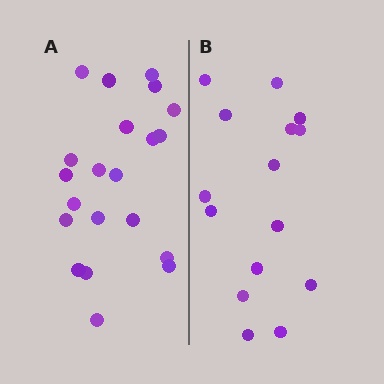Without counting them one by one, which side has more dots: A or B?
Region A (the left region) has more dots.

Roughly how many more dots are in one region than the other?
Region A has about 6 more dots than region B.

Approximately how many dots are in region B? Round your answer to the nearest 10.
About 20 dots. (The exact count is 15, which rounds to 20.)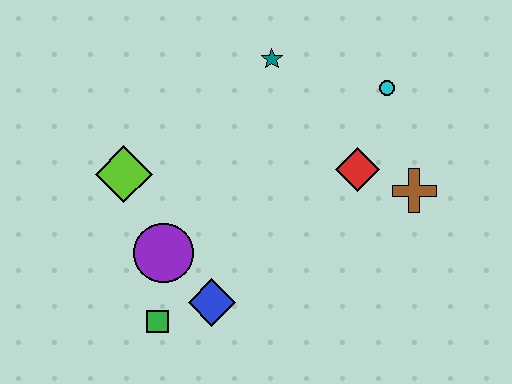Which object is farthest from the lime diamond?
The brown cross is farthest from the lime diamond.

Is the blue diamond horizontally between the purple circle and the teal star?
Yes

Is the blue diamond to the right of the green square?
Yes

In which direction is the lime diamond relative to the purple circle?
The lime diamond is above the purple circle.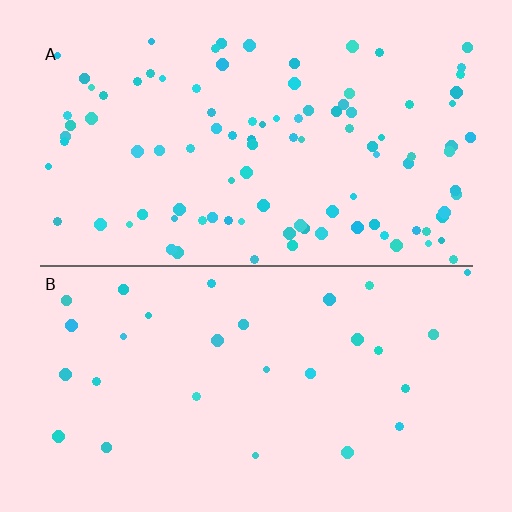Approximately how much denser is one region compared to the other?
Approximately 3.4× — region A over region B.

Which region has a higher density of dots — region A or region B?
A (the top).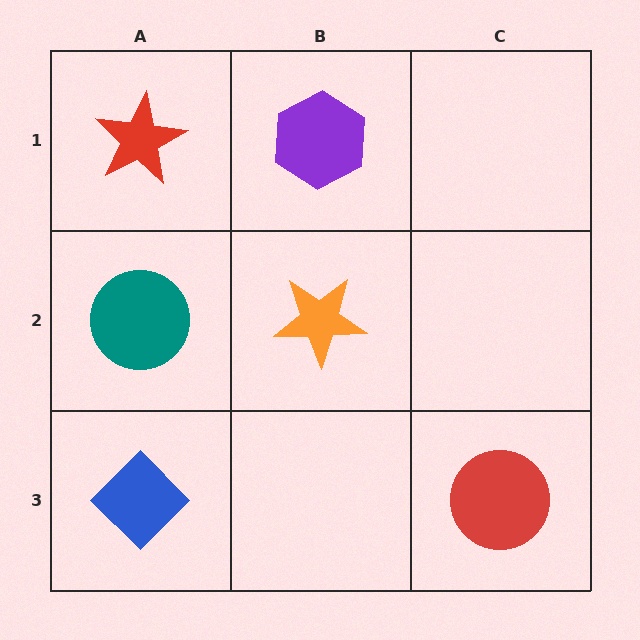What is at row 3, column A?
A blue diamond.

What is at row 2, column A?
A teal circle.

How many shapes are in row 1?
2 shapes.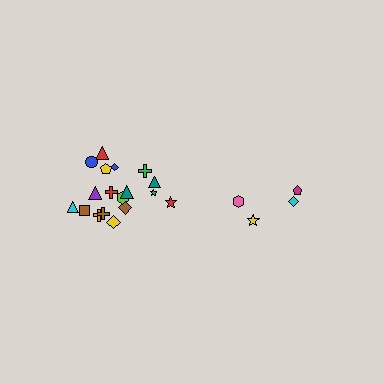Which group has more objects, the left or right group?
The left group.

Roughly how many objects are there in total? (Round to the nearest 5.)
Roughly 20 objects in total.